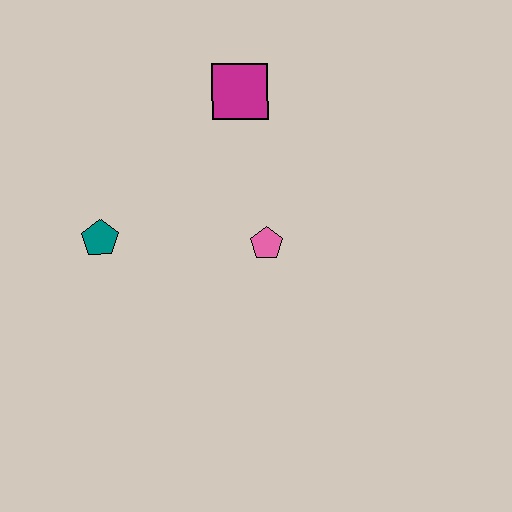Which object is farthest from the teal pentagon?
The magenta square is farthest from the teal pentagon.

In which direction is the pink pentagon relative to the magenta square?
The pink pentagon is below the magenta square.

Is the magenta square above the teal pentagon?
Yes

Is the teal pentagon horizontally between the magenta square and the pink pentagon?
No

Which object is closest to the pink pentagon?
The magenta square is closest to the pink pentagon.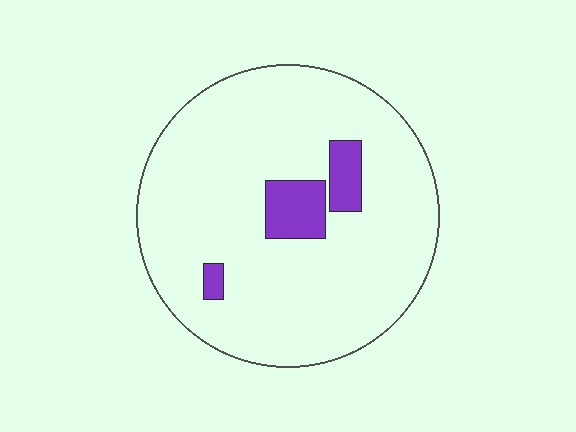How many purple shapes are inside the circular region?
3.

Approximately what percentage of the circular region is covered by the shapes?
Approximately 10%.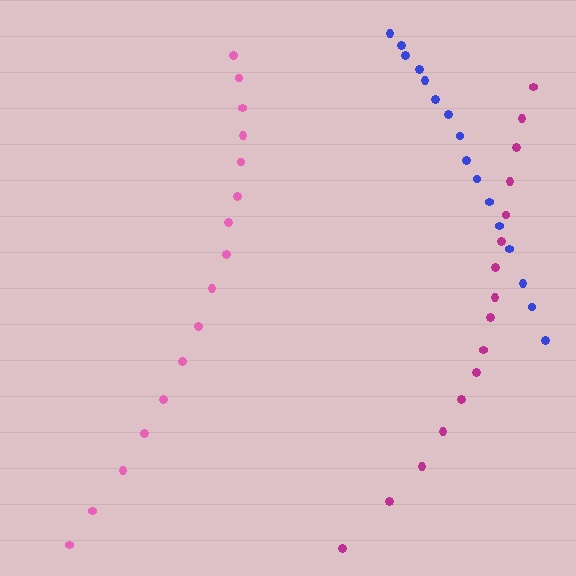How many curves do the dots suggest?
There are 3 distinct paths.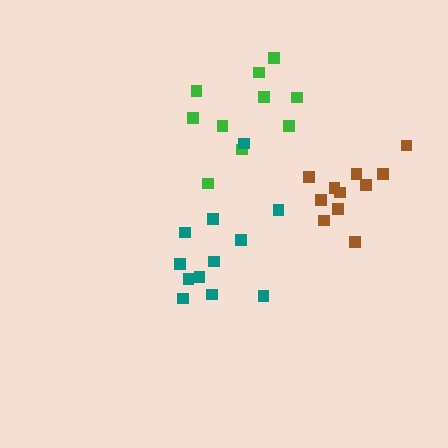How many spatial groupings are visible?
There are 3 spatial groupings.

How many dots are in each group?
Group 1: 10 dots, Group 2: 12 dots, Group 3: 11 dots (33 total).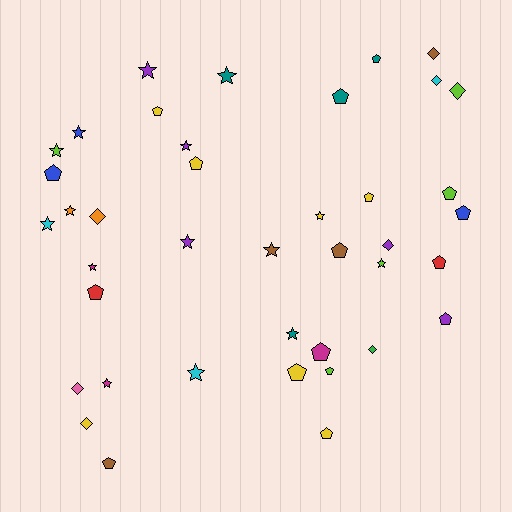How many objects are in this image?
There are 40 objects.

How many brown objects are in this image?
There are 4 brown objects.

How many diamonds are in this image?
There are 8 diamonds.